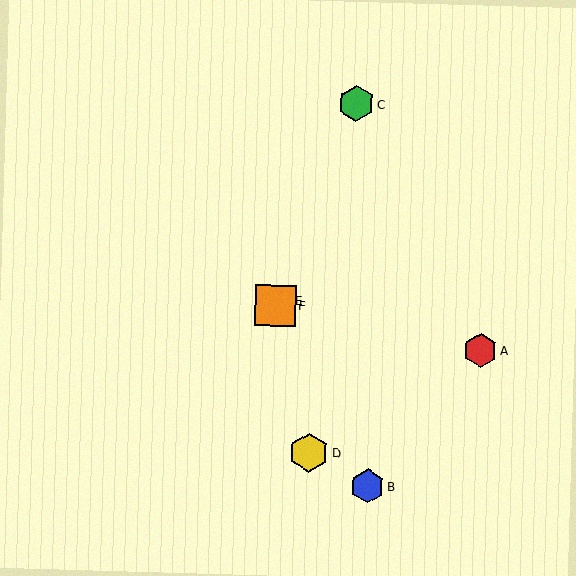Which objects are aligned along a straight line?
Objects C, E, F are aligned along a straight line.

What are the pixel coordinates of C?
Object C is at (356, 103).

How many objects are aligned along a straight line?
3 objects (C, E, F) are aligned along a straight line.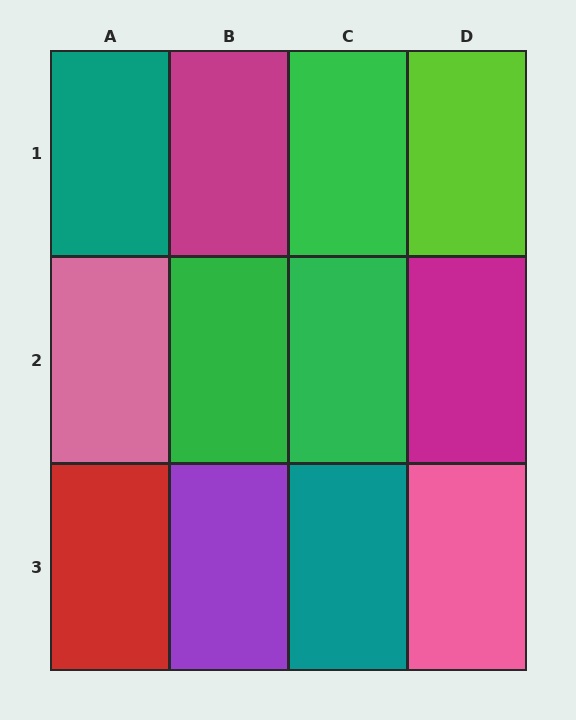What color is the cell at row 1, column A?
Teal.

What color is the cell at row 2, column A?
Pink.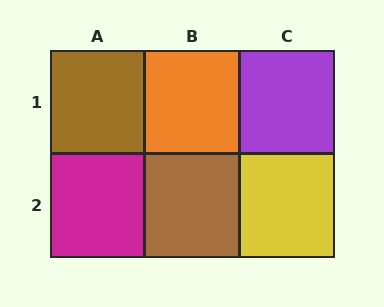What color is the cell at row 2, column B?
Brown.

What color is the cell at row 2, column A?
Magenta.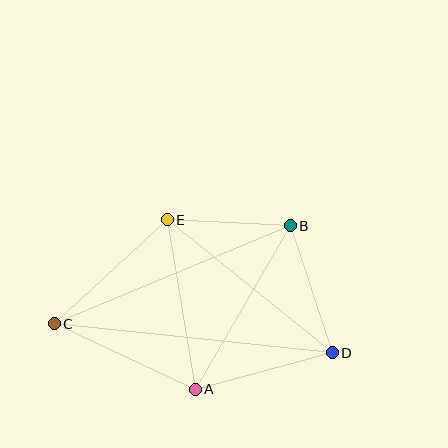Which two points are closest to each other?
Points B and E are closest to each other.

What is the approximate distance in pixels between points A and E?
The distance between A and E is approximately 172 pixels.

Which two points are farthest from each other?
Points C and D are farthest from each other.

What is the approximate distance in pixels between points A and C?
The distance between A and C is approximately 156 pixels.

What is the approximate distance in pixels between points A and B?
The distance between A and B is approximately 189 pixels.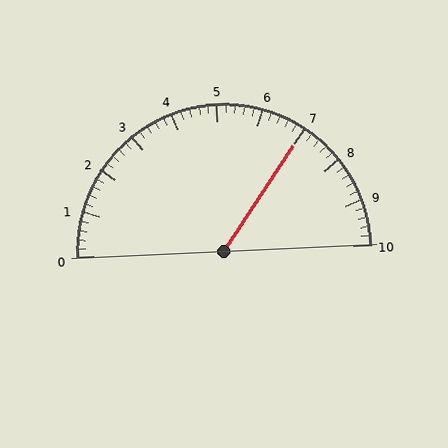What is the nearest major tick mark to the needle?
The nearest major tick mark is 7.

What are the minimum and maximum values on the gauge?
The gauge ranges from 0 to 10.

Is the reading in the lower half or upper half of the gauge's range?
The reading is in the upper half of the range (0 to 10).